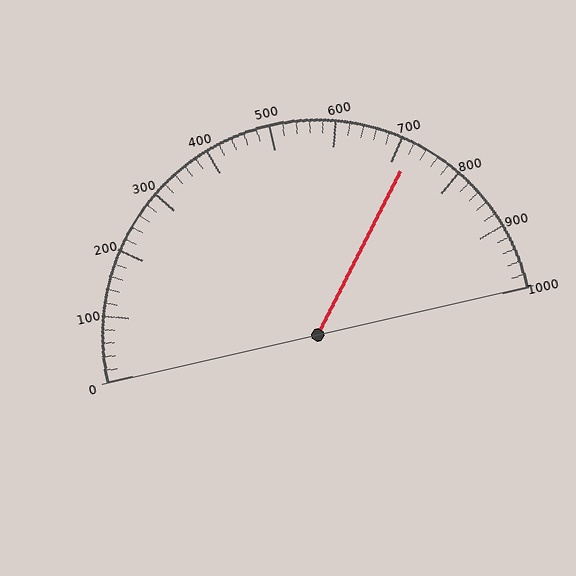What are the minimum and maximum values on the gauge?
The gauge ranges from 0 to 1000.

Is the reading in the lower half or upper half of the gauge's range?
The reading is in the upper half of the range (0 to 1000).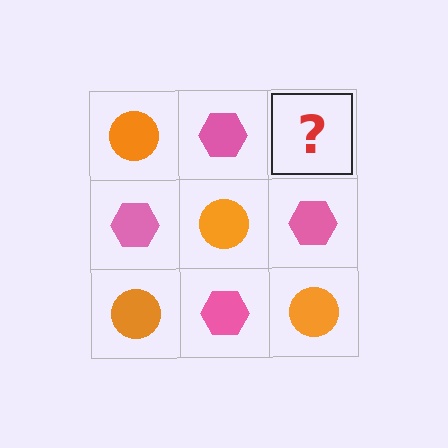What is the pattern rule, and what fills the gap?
The rule is that it alternates orange circle and pink hexagon in a checkerboard pattern. The gap should be filled with an orange circle.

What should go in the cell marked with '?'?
The missing cell should contain an orange circle.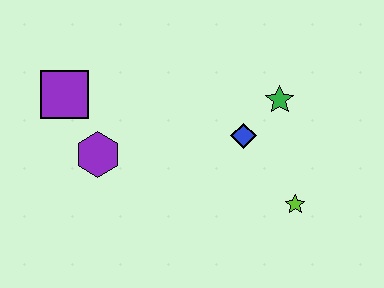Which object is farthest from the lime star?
The purple square is farthest from the lime star.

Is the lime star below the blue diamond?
Yes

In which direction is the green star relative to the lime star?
The green star is above the lime star.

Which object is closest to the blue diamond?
The green star is closest to the blue diamond.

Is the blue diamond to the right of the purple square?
Yes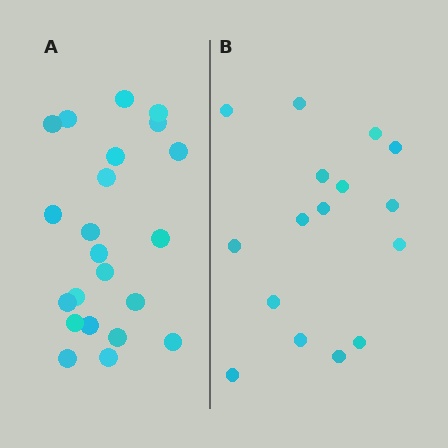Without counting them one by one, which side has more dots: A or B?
Region A (the left region) has more dots.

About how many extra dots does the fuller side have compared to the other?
Region A has about 6 more dots than region B.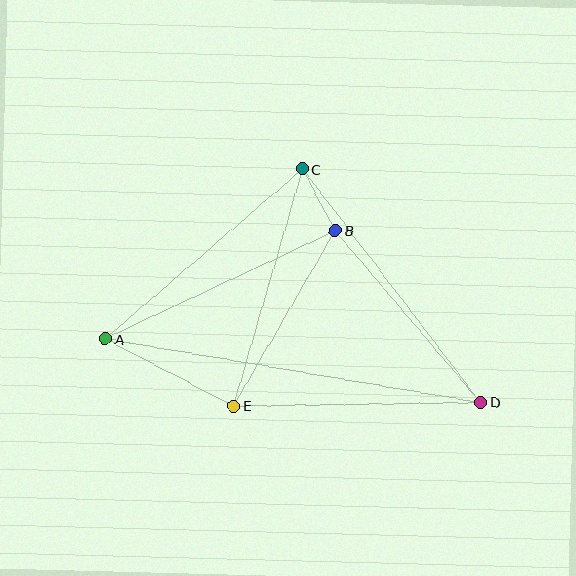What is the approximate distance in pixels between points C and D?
The distance between C and D is approximately 294 pixels.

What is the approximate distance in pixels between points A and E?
The distance between A and E is approximately 145 pixels.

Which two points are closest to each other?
Points B and C are closest to each other.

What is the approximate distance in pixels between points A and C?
The distance between A and C is approximately 260 pixels.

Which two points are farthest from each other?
Points A and D are farthest from each other.